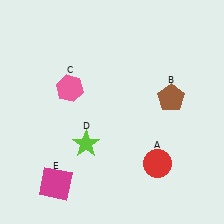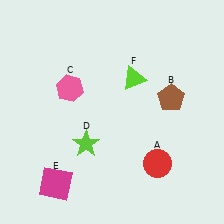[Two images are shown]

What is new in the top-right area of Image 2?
A lime triangle (F) was added in the top-right area of Image 2.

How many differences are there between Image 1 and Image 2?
There is 1 difference between the two images.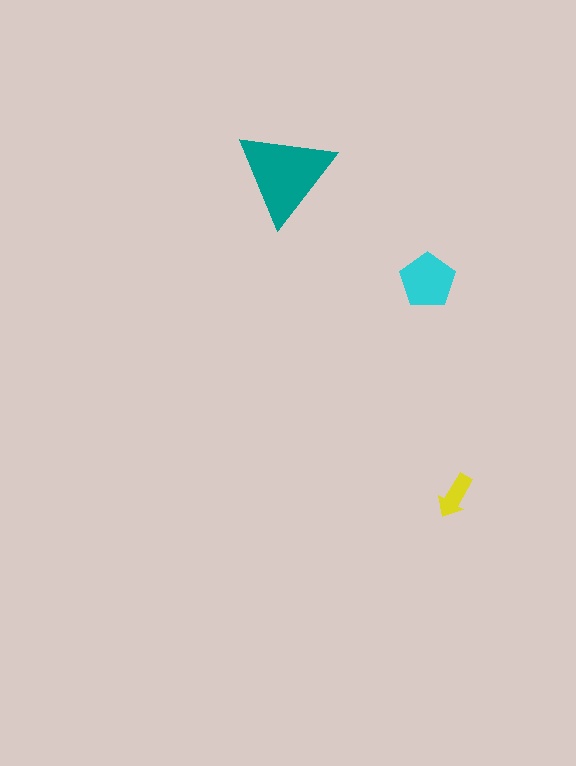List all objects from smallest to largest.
The yellow arrow, the cyan pentagon, the teal triangle.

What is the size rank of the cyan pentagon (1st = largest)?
2nd.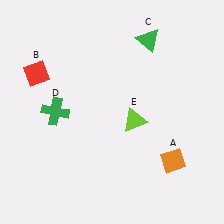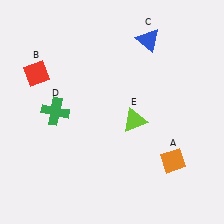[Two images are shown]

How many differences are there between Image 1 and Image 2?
There is 1 difference between the two images.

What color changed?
The triangle (C) changed from green in Image 1 to blue in Image 2.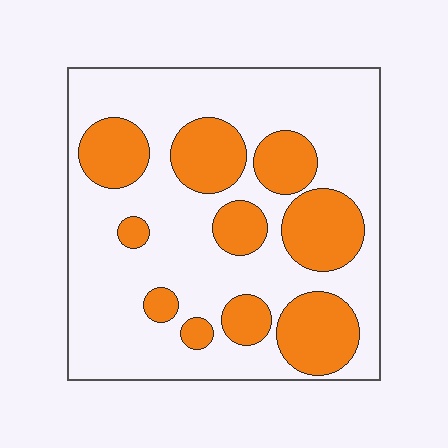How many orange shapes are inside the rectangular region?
10.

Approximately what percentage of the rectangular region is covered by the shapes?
Approximately 30%.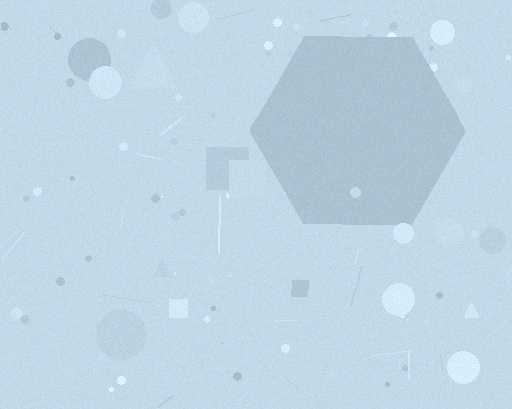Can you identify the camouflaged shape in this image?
The camouflaged shape is a hexagon.